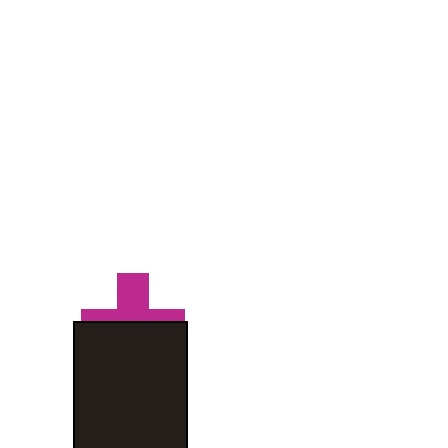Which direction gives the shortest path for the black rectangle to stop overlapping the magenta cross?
Moving down gives the shortest separation.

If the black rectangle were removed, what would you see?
You would see the complete magenta cross.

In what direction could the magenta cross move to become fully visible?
The magenta cross could move up. That would shift it out from behind the black rectangle entirely.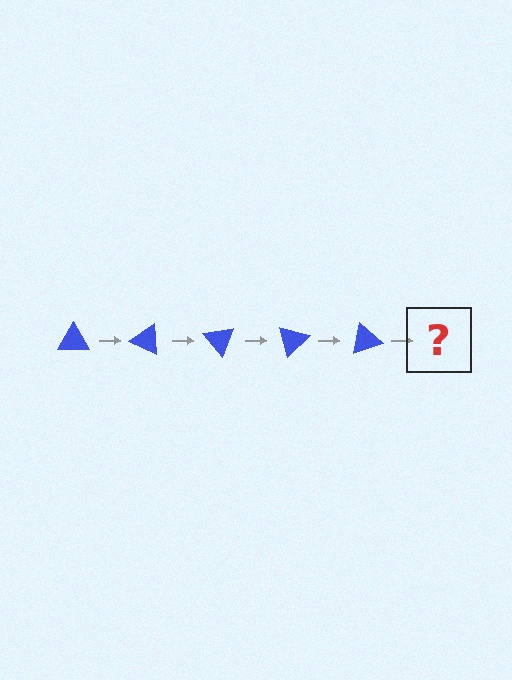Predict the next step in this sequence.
The next step is a blue triangle rotated 125 degrees.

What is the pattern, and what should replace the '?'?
The pattern is that the triangle rotates 25 degrees each step. The '?' should be a blue triangle rotated 125 degrees.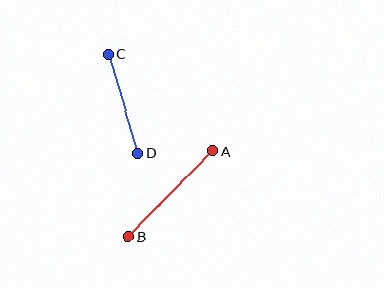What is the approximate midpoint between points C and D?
The midpoint is at approximately (123, 104) pixels.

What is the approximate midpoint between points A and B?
The midpoint is at approximately (170, 194) pixels.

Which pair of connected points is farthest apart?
Points A and B are farthest apart.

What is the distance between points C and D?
The distance is approximately 103 pixels.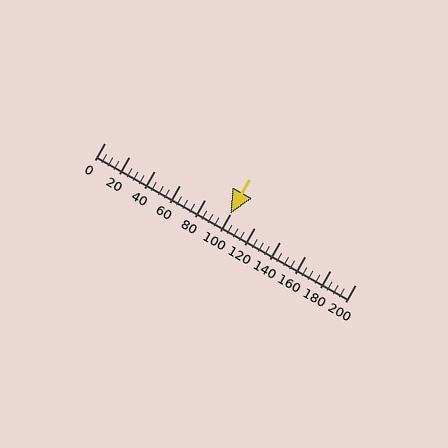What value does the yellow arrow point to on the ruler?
The yellow arrow points to approximately 100.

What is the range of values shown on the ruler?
The ruler shows values from 0 to 200.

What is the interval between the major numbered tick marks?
The major tick marks are spaced 20 units apart.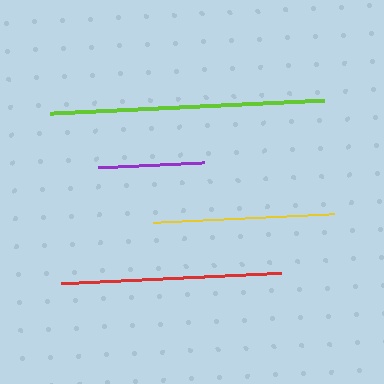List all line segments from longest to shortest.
From longest to shortest: lime, red, yellow, purple.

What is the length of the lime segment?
The lime segment is approximately 274 pixels long.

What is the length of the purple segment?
The purple segment is approximately 106 pixels long.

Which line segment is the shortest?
The purple line is the shortest at approximately 106 pixels.